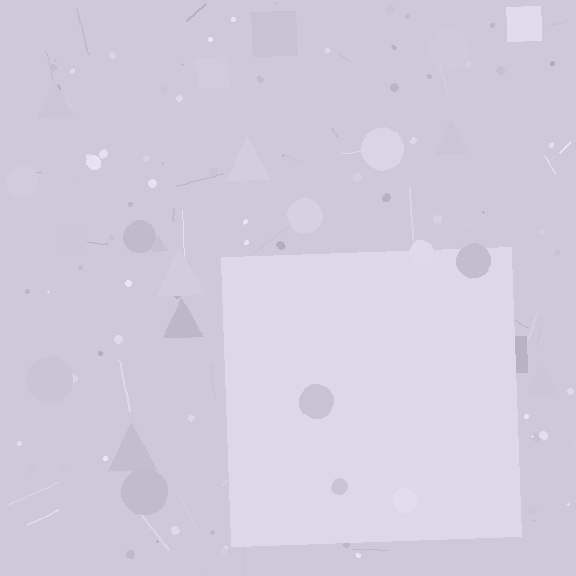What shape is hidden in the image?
A square is hidden in the image.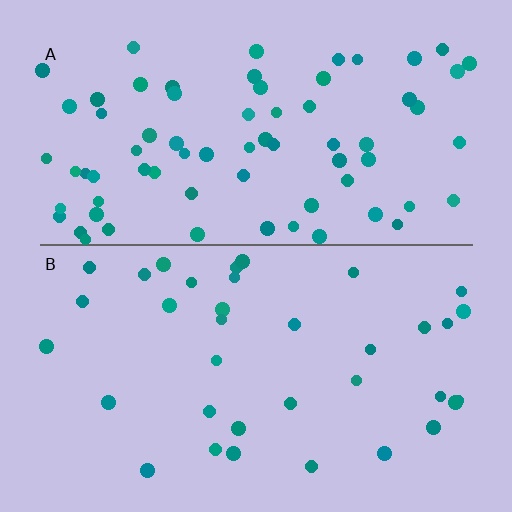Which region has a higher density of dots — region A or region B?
A (the top).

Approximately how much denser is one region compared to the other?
Approximately 2.0× — region A over region B.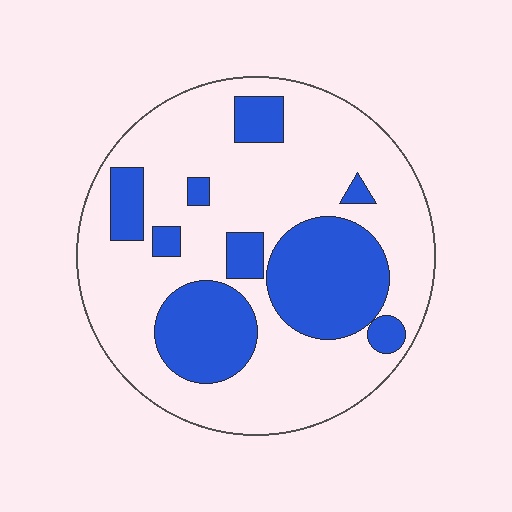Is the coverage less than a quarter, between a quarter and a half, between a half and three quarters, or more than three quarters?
Between a quarter and a half.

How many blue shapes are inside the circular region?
9.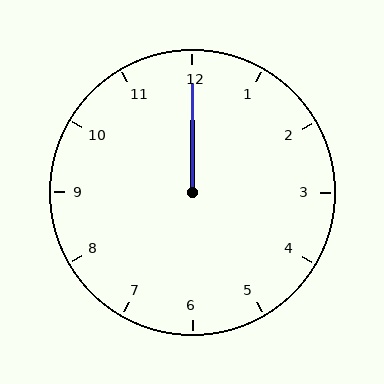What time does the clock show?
12:00.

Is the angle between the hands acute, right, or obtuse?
It is acute.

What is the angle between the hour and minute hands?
Approximately 0 degrees.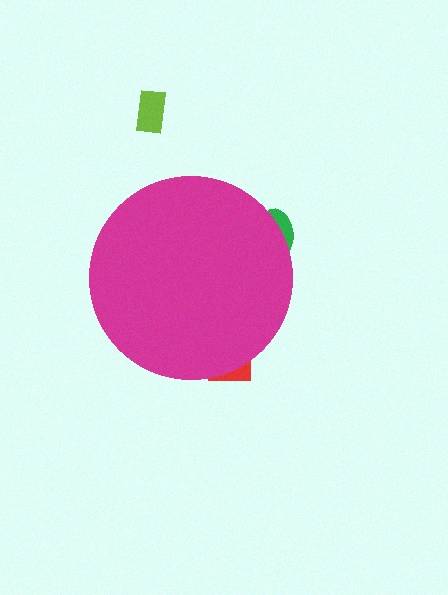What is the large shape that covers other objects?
A magenta circle.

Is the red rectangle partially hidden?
Yes, the red rectangle is partially hidden behind the magenta circle.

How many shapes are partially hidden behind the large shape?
2 shapes are partially hidden.